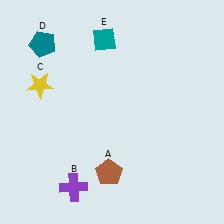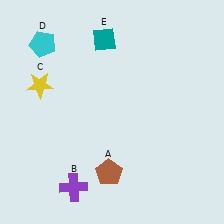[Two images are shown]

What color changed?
The pentagon (D) changed from teal in Image 1 to cyan in Image 2.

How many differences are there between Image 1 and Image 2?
There is 1 difference between the two images.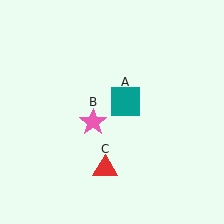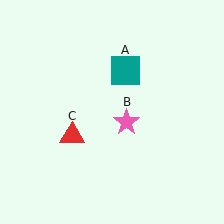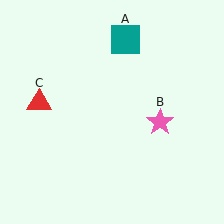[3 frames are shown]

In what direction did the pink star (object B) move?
The pink star (object B) moved right.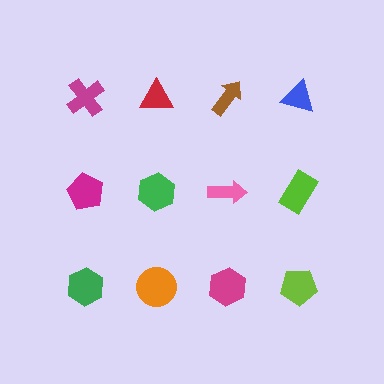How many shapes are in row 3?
4 shapes.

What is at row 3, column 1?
A green hexagon.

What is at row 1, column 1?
A magenta cross.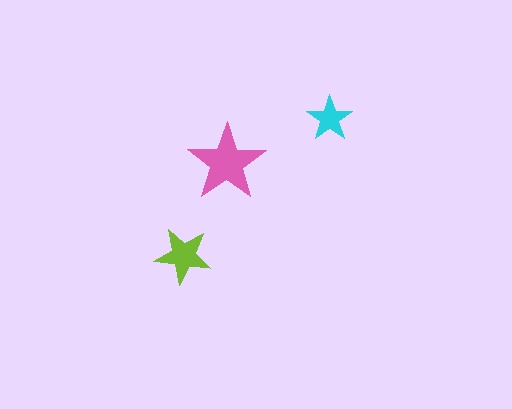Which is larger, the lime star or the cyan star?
The lime one.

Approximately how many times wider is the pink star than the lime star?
About 1.5 times wider.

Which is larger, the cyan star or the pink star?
The pink one.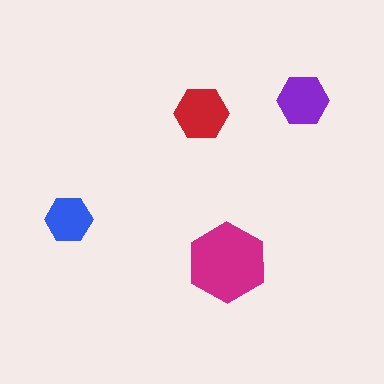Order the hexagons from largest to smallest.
the magenta one, the red one, the purple one, the blue one.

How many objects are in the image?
There are 4 objects in the image.